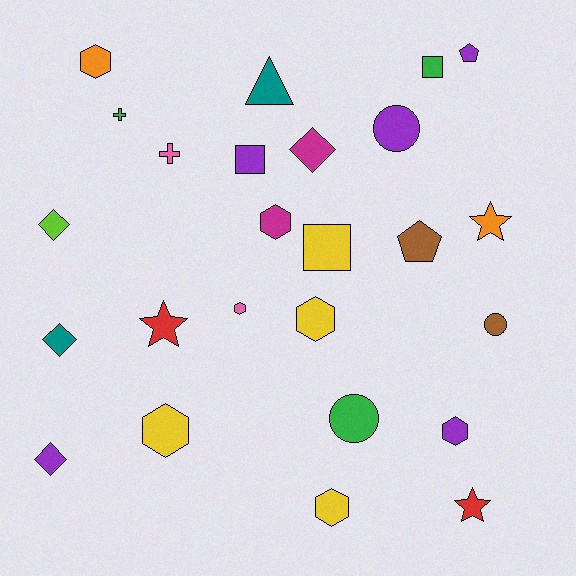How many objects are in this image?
There are 25 objects.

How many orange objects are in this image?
There are 2 orange objects.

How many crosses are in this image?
There are 2 crosses.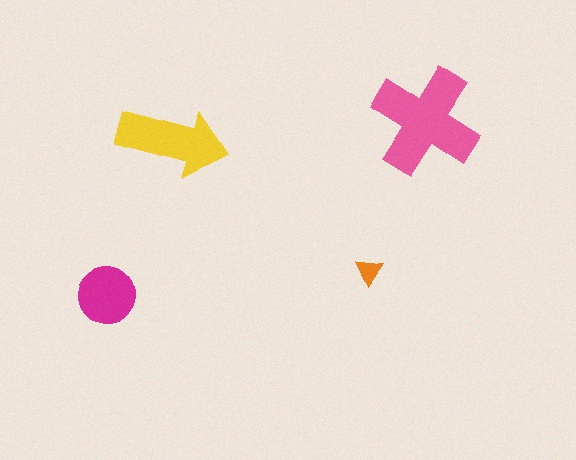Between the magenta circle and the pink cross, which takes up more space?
The pink cross.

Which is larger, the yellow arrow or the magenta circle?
The yellow arrow.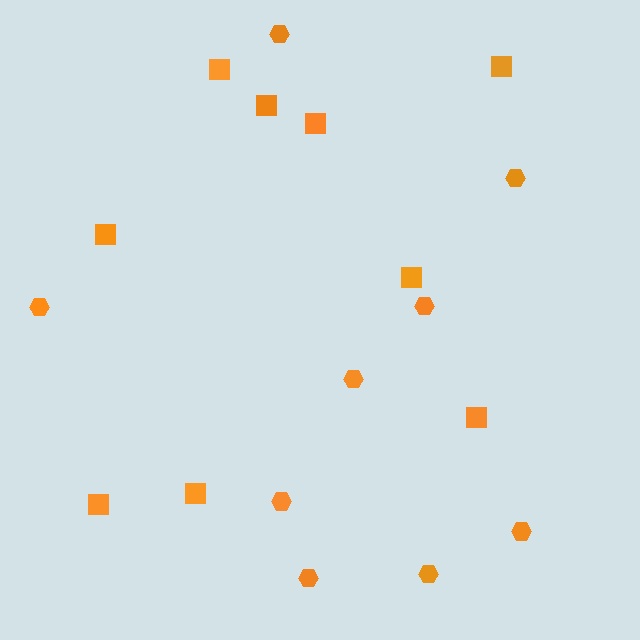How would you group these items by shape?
There are 2 groups: one group of hexagons (9) and one group of squares (9).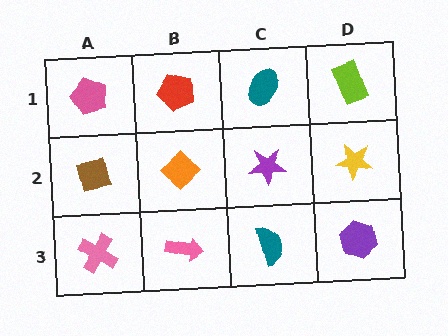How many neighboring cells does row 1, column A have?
2.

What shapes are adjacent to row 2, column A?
A pink pentagon (row 1, column A), a pink cross (row 3, column A), an orange diamond (row 2, column B).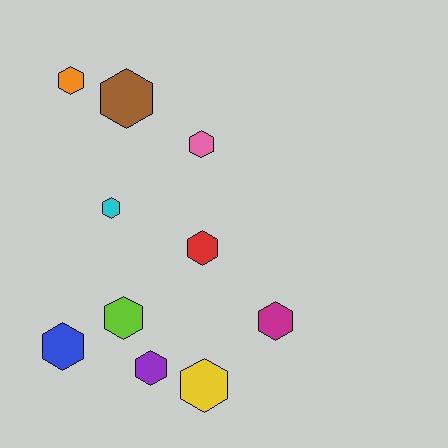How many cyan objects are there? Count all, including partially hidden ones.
There is 1 cyan object.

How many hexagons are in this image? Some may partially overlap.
There are 10 hexagons.